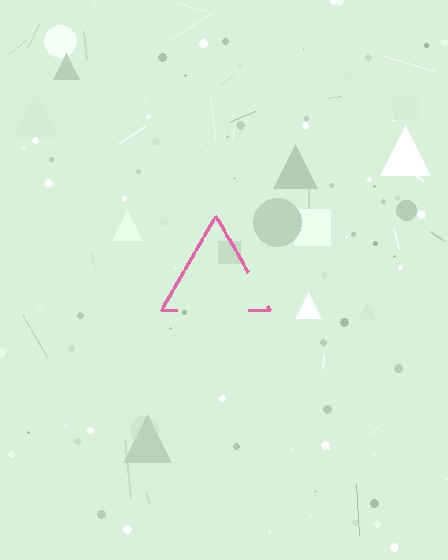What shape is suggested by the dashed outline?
The dashed outline suggests a triangle.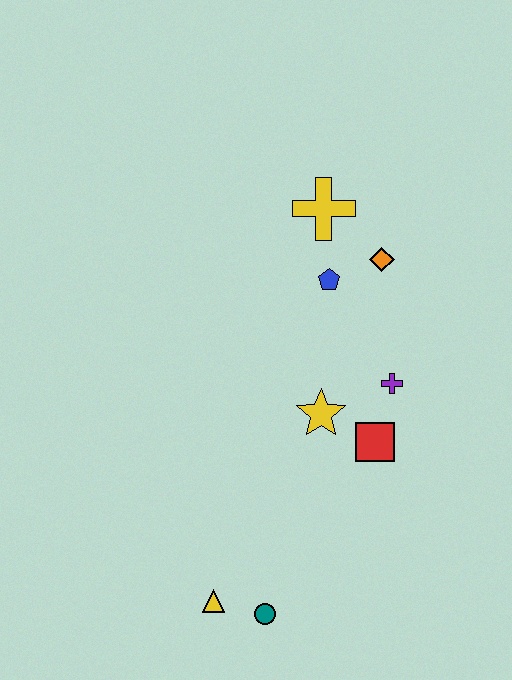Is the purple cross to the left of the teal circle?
No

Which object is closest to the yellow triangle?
The teal circle is closest to the yellow triangle.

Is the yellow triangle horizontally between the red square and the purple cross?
No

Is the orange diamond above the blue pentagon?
Yes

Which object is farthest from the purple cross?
The yellow triangle is farthest from the purple cross.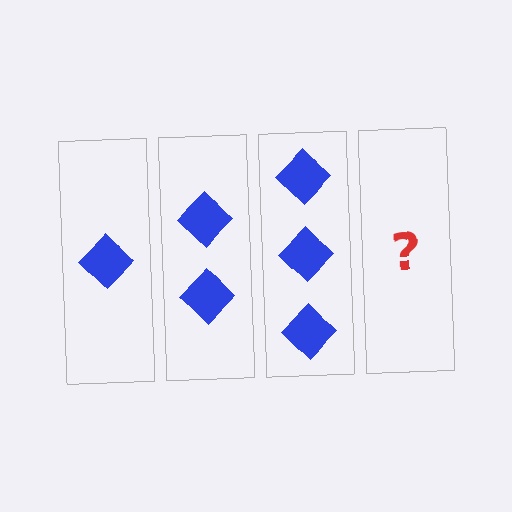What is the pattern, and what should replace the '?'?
The pattern is that each step adds one more diamond. The '?' should be 4 diamonds.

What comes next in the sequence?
The next element should be 4 diamonds.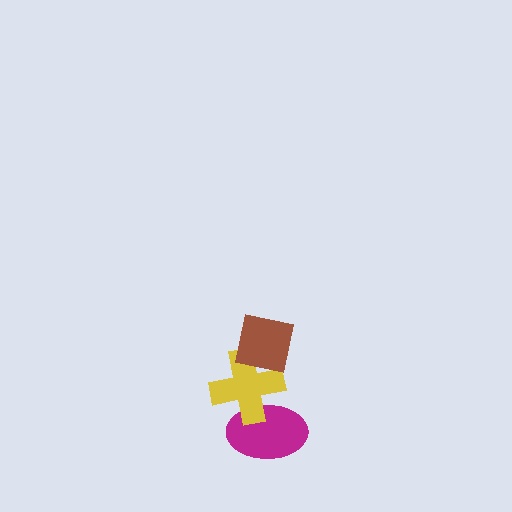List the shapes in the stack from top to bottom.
From top to bottom: the brown square, the yellow cross, the magenta ellipse.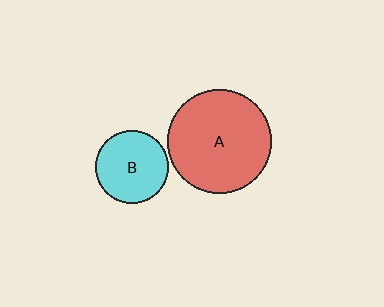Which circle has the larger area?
Circle A (red).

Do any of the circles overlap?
No, none of the circles overlap.